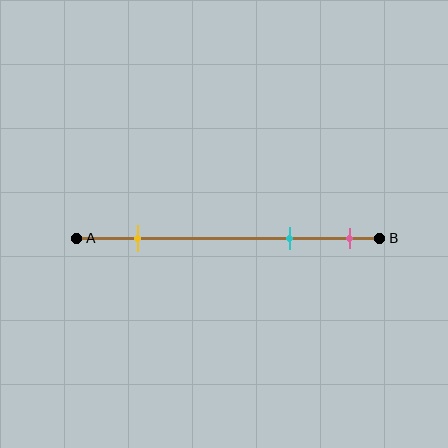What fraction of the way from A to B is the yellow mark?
The yellow mark is approximately 20% (0.2) of the way from A to B.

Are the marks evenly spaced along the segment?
No, the marks are not evenly spaced.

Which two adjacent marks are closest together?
The cyan and pink marks are the closest adjacent pair.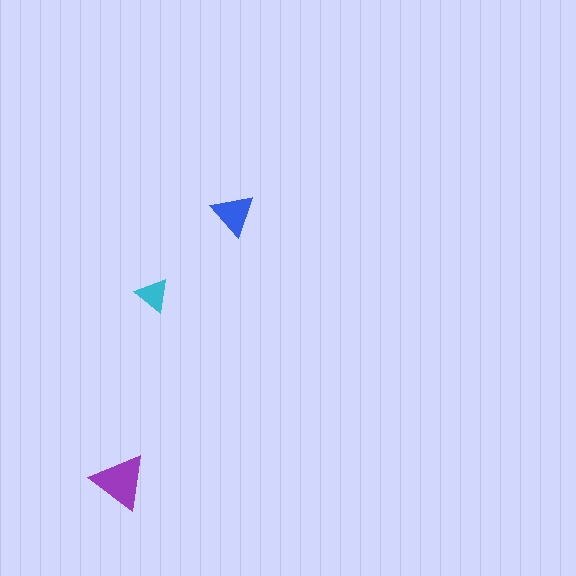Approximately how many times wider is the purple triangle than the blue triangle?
About 1.5 times wider.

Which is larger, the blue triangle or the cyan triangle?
The blue one.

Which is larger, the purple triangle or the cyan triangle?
The purple one.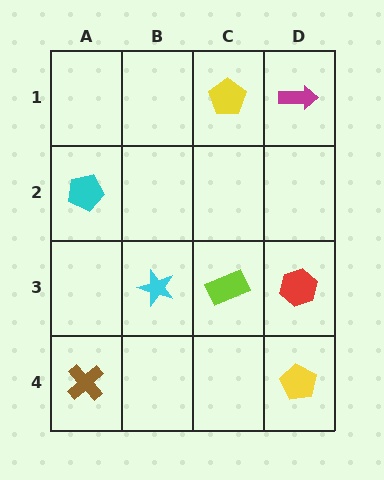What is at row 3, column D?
A red hexagon.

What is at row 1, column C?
A yellow pentagon.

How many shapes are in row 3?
3 shapes.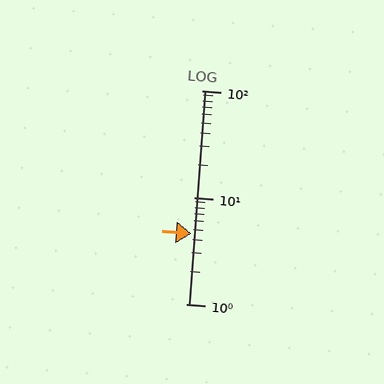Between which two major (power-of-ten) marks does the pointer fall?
The pointer is between 1 and 10.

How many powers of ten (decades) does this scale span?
The scale spans 2 decades, from 1 to 100.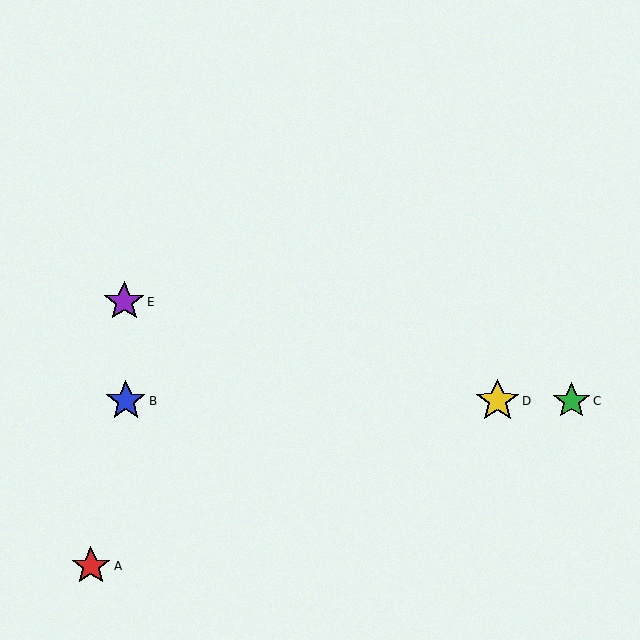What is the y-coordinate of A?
Object A is at y≈566.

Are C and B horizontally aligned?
Yes, both are at y≈401.